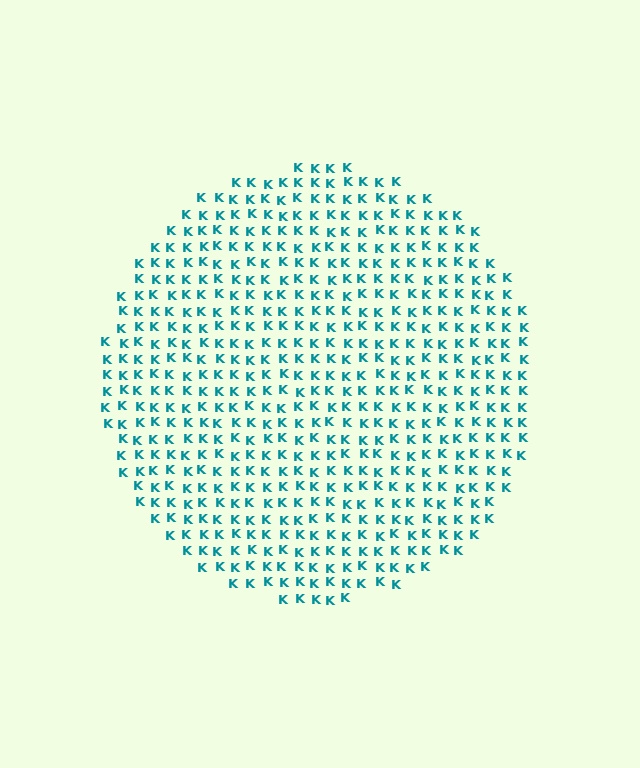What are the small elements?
The small elements are letter K's.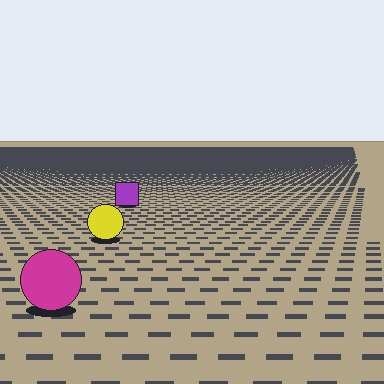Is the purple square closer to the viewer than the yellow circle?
No. The yellow circle is closer — you can tell from the texture gradient: the ground texture is coarser near it.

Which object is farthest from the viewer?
The purple square is farthest from the viewer. It appears smaller and the ground texture around it is denser.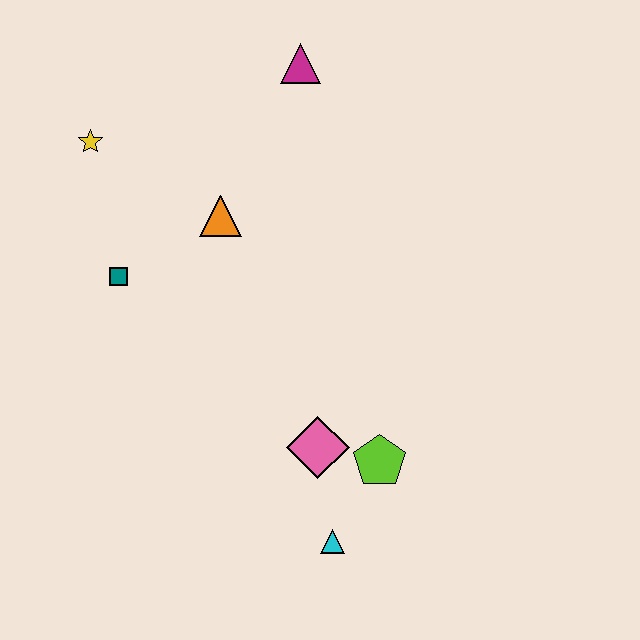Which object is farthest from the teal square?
The cyan triangle is farthest from the teal square.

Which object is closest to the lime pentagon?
The pink diamond is closest to the lime pentagon.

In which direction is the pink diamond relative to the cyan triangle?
The pink diamond is above the cyan triangle.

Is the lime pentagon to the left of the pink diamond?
No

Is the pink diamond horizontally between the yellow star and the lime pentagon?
Yes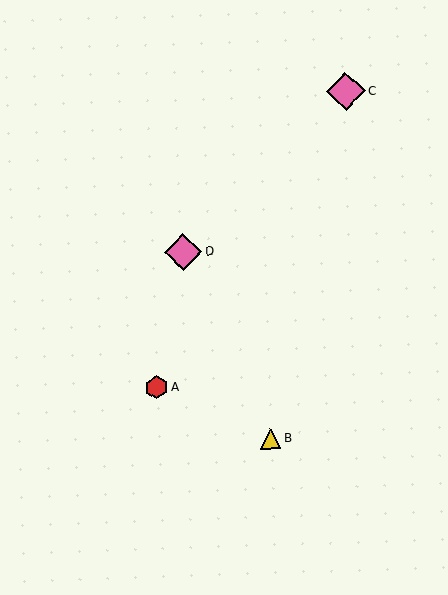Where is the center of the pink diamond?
The center of the pink diamond is at (183, 252).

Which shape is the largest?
The pink diamond (labeled C) is the largest.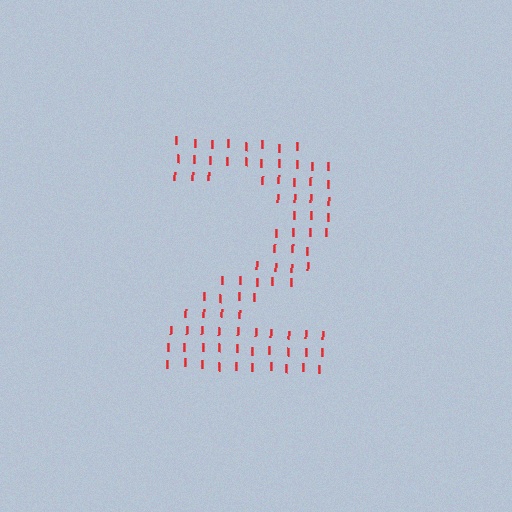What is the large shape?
The large shape is the digit 2.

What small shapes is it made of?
It is made of small letter I's.